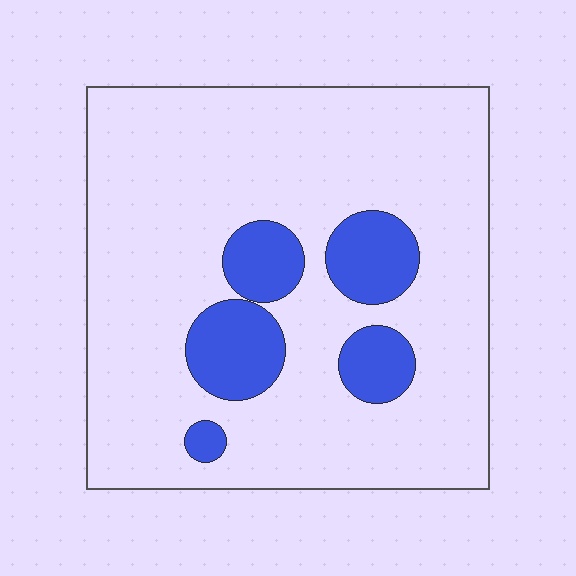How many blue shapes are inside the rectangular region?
5.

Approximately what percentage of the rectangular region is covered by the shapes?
Approximately 15%.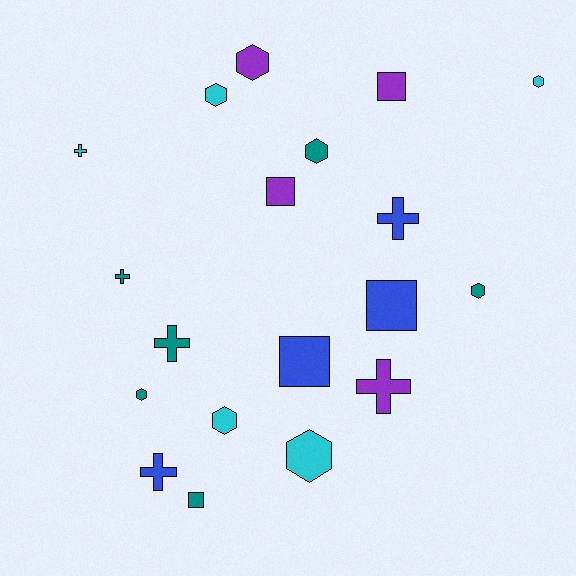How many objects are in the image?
There are 19 objects.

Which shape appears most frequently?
Hexagon, with 8 objects.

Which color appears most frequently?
Teal, with 6 objects.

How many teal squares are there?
There is 1 teal square.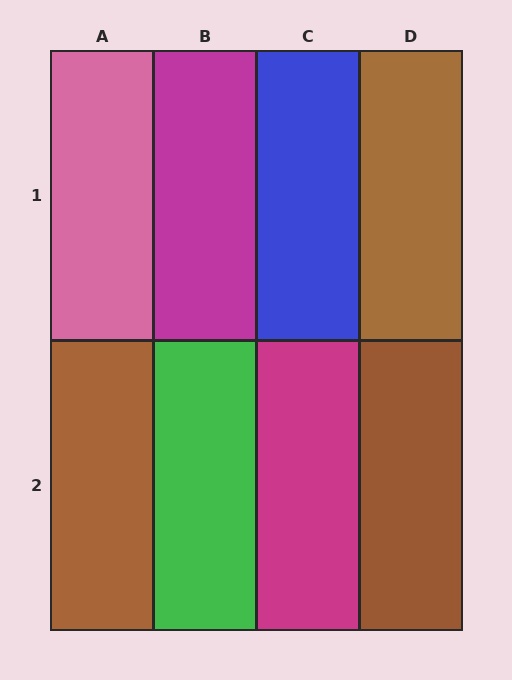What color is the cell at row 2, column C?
Magenta.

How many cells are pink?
1 cell is pink.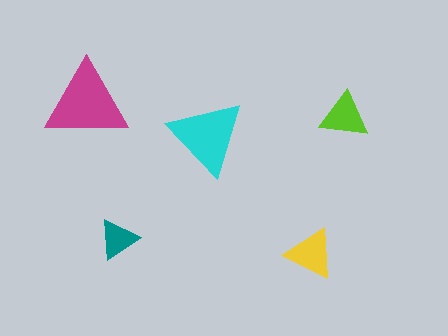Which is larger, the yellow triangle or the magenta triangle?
The magenta one.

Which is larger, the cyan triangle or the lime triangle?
The cyan one.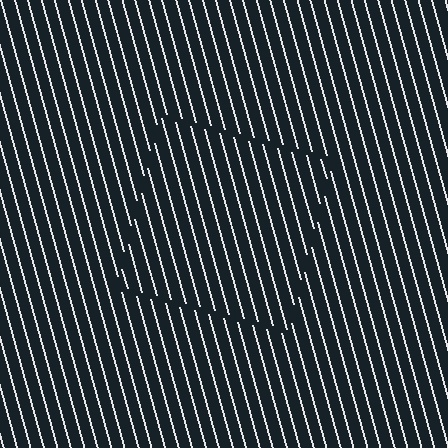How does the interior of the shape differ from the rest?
The interior of the shape contains the same grating, shifted by half a period — the contour is defined by the phase discontinuity where line-ends from the inner and outer gratings abut.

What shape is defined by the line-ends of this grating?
An illusory square. The interior of the shape contains the same grating, shifted by half a period — the contour is defined by the phase discontinuity where line-ends from the inner and outer gratings abut.